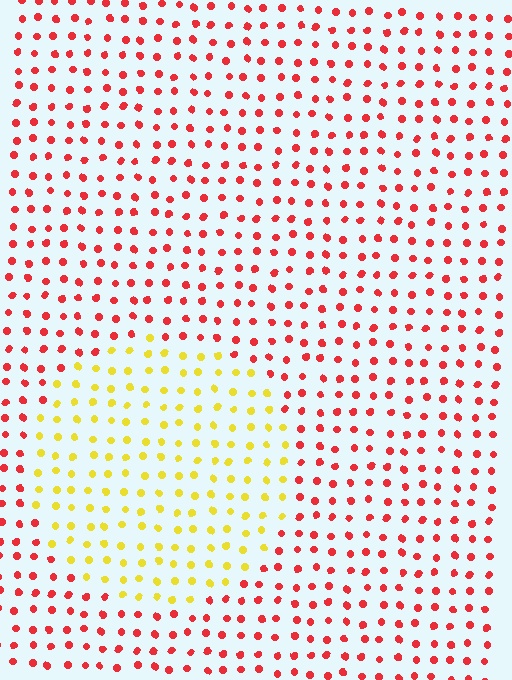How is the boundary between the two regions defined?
The boundary is defined purely by a slight shift in hue (about 60 degrees). Spacing, size, and orientation are identical on both sides.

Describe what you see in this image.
The image is filled with small red elements in a uniform arrangement. A circle-shaped region is visible where the elements are tinted to a slightly different hue, forming a subtle color boundary.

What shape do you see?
I see a circle.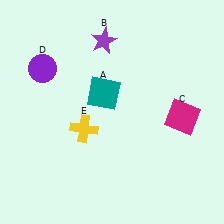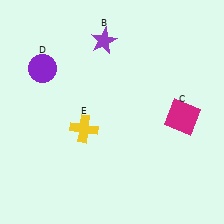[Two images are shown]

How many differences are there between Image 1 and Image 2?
There is 1 difference between the two images.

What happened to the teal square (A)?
The teal square (A) was removed in Image 2. It was in the top-left area of Image 1.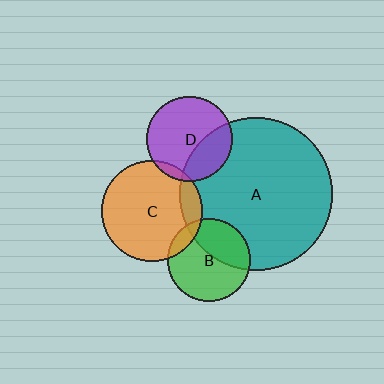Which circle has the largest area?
Circle A (teal).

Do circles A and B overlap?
Yes.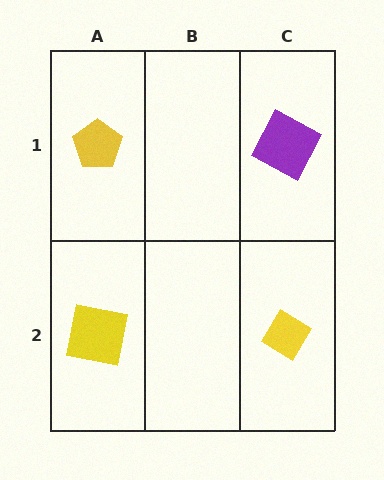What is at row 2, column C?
A yellow diamond.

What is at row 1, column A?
A yellow pentagon.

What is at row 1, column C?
A purple square.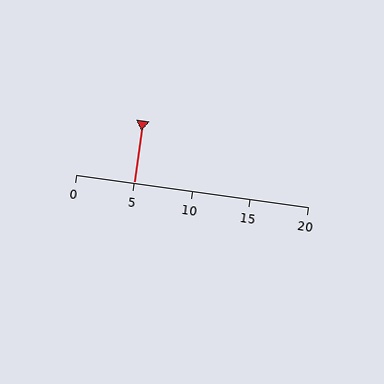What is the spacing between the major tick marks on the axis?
The major ticks are spaced 5 apart.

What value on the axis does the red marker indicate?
The marker indicates approximately 5.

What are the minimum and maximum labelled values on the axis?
The axis runs from 0 to 20.